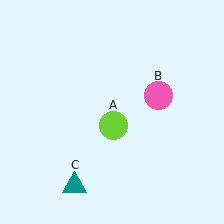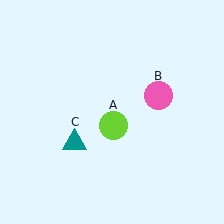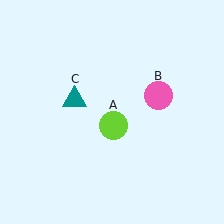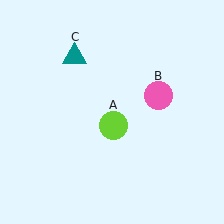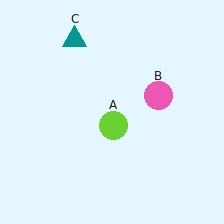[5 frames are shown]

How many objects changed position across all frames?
1 object changed position: teal triangle (object C).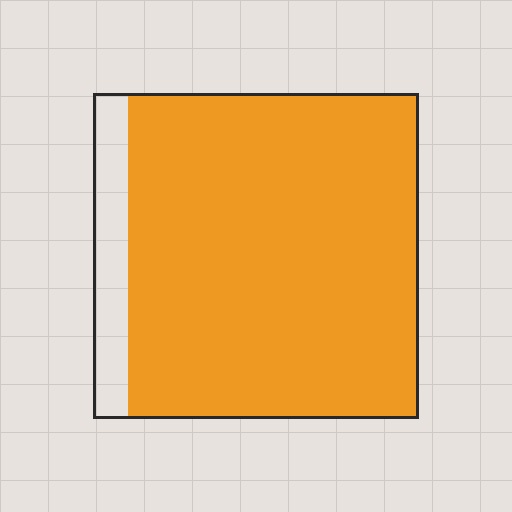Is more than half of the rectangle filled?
Yes.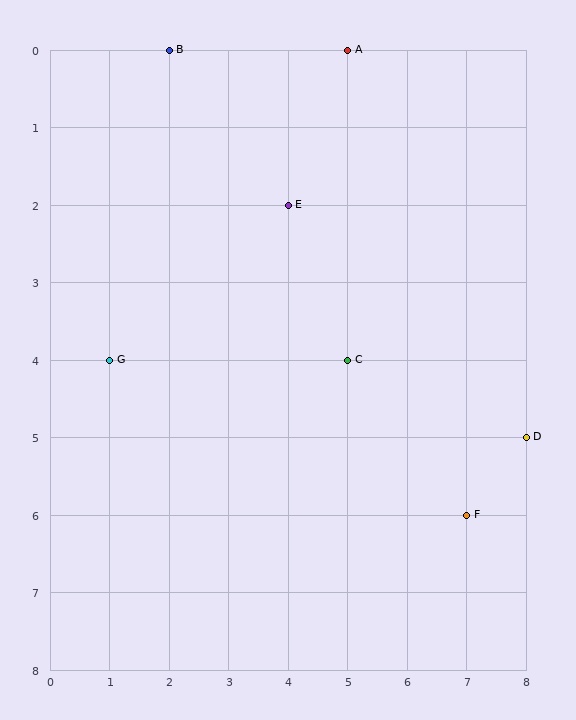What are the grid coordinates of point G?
Point G is at grid coordinates (1, 4).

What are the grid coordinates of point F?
Point F is at grid coordinates (7, 6).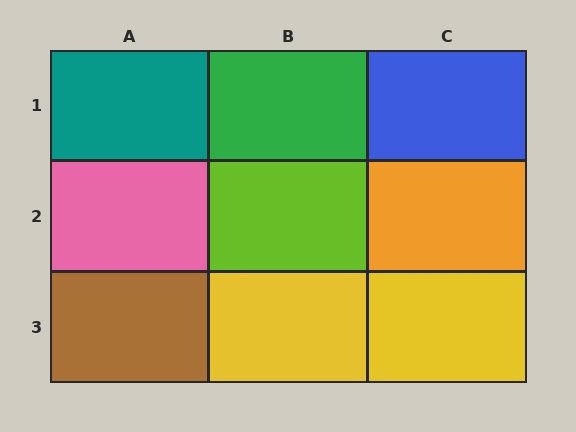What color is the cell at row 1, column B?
Green.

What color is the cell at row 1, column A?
Teal.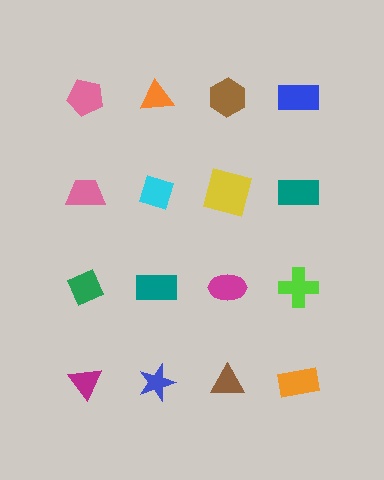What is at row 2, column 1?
A pink trapezoid.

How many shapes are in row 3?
4 shapes.